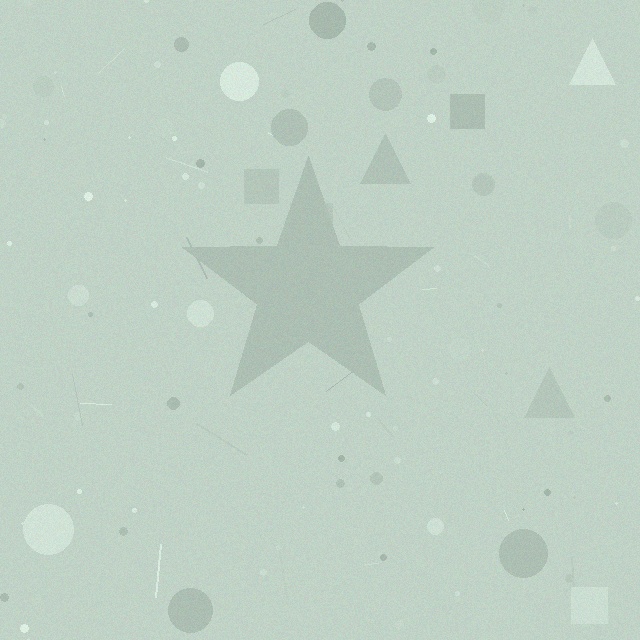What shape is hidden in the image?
A star is hidden in the image.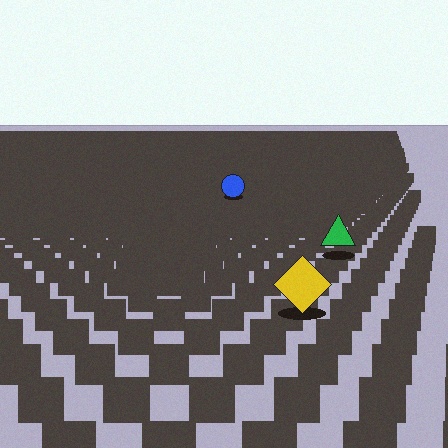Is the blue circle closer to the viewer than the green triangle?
No. The green triangle is closer — you can tell from the texture gradient: the ground texture is coarser near it.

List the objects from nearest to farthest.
From nearest to farthest: the yellow diamond, the green triangle, the blue circle.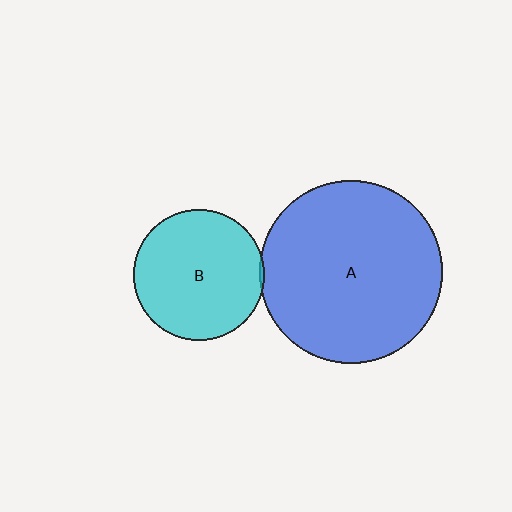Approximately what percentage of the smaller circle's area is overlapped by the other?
Approximately 5%.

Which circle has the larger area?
Circle A (blue).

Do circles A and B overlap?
Yes.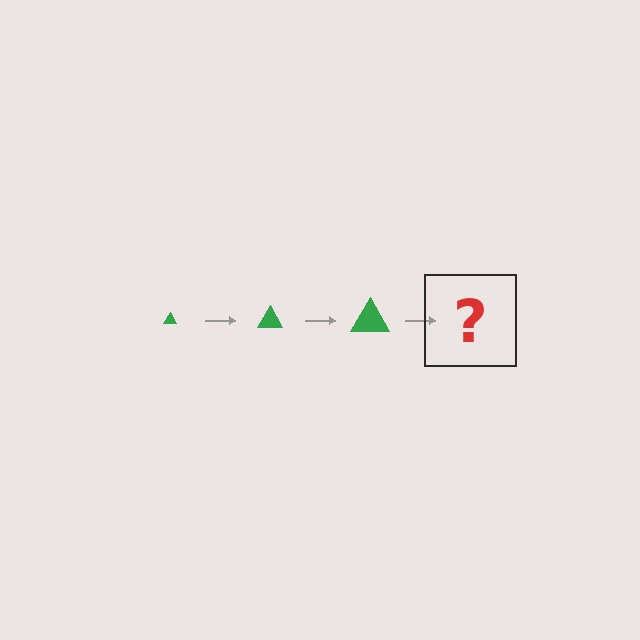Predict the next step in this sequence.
The next step is a green triangle, larger than the previous one.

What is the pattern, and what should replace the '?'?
The pattern is that the triangle gets progressively larger each step. The '?' should be a green triangle, larger than the previous one.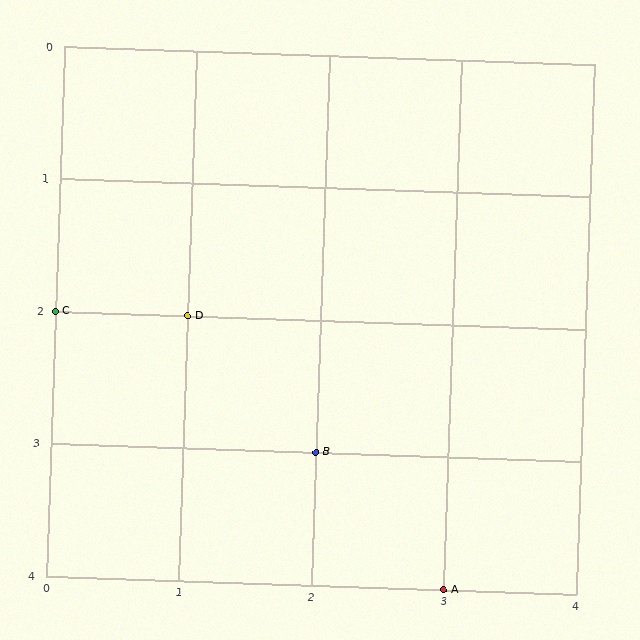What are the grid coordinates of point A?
Point A is at grid coordinates (3, 4).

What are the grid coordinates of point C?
Point C is at grid coordinates (0, 2).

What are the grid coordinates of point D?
Point D is at grid coordinates (1, 2).